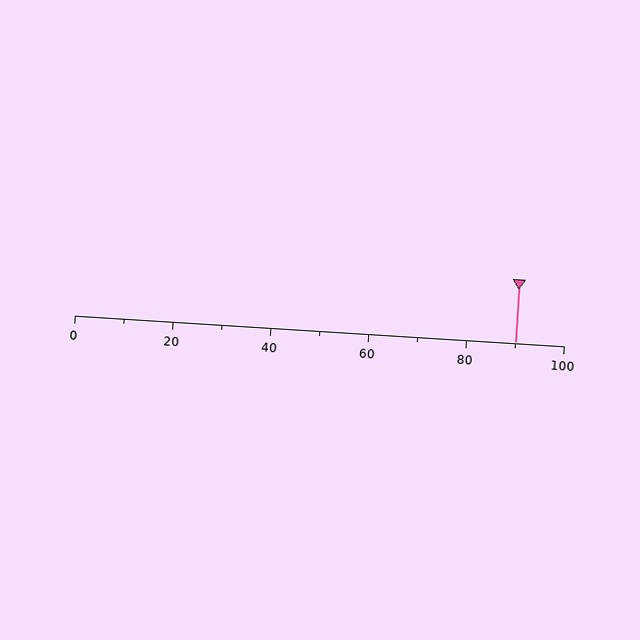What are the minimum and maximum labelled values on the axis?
The axis runs from 0 to 100.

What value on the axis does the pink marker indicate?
The marker indicates approximately 90.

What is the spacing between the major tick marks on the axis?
The major ticks are spaced 20 apart.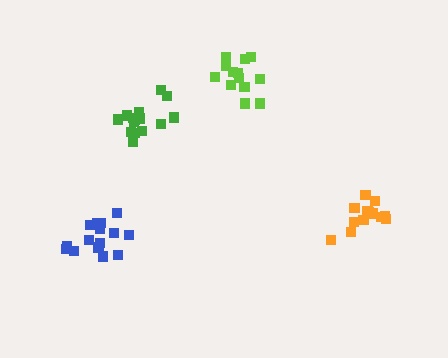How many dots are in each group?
Group 1: 13 dots, Group 2: 15 dots, Group 3: 13 dots, Group 4: 15 dots (56 total).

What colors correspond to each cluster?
The clusters are colored: orange, blue, lime, green.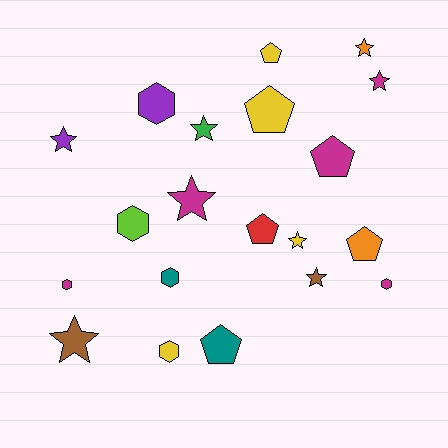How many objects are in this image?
There are 20 objects.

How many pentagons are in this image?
There are 6 pentagons.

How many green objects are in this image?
There is 1 green object.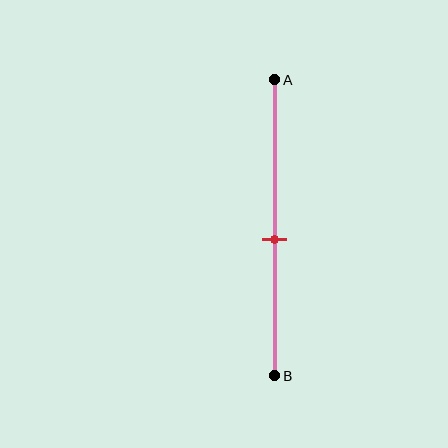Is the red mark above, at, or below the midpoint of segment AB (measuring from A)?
The red mark is below the midpoint of segment AB.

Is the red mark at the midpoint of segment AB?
No, the mark is at about 55% from A, not at the 50% midpoint.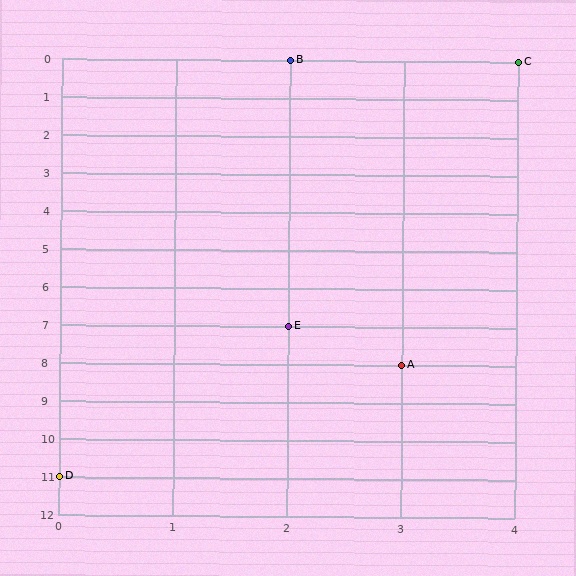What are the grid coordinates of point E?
Point E is at grid coordinates (2, 7).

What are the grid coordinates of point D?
Point D is at grid coordinates (0, 11).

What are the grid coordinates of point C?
Point C is at grid coordinates (4, 0).